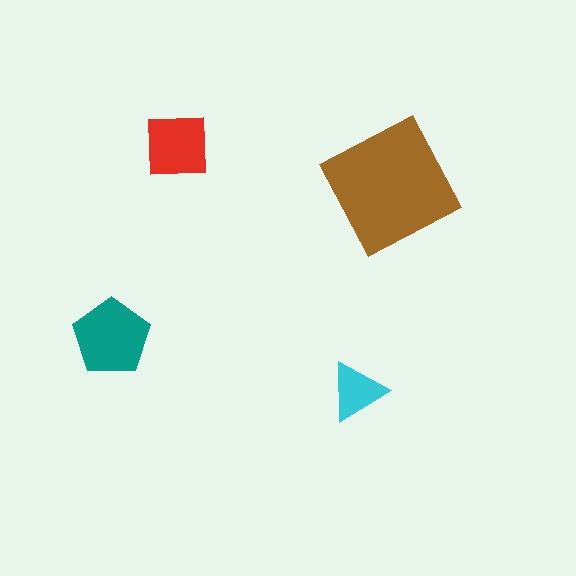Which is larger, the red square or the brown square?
The brown square.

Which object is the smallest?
The cyan triangle.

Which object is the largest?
The brown square.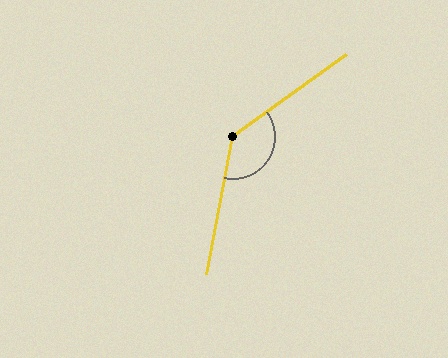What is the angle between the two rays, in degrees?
Approximately 137 degrees.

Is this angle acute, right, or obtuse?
It is obtuse.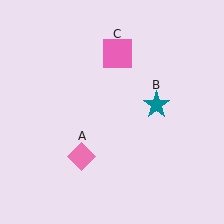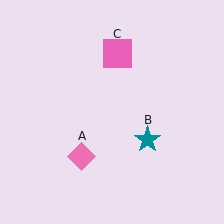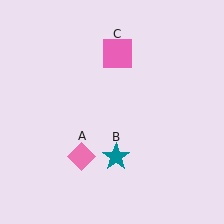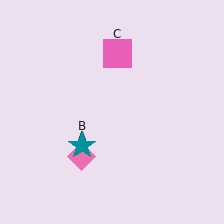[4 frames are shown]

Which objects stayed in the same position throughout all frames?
Pink diamond (object A) and pink square (object C) remained stationary.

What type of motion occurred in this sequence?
The teal star (object B) rotated clockwise around the center of the scene.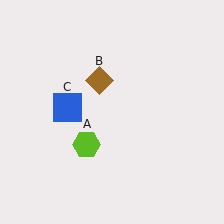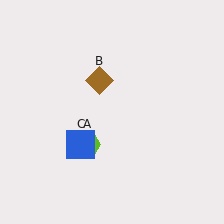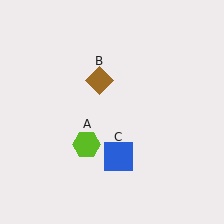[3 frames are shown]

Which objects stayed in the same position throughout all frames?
Lime hexagon (object A) and brown diamond (object B) remained stationary.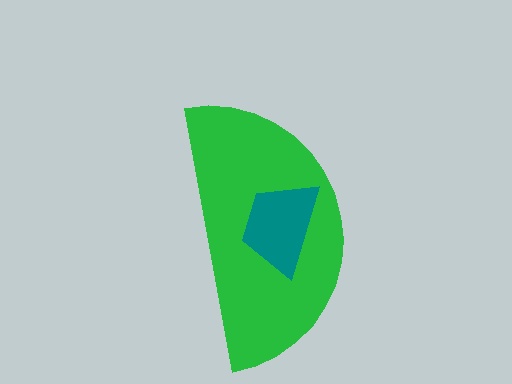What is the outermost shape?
The green semicircle.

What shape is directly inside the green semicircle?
The teal trapezoid.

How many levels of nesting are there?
2.